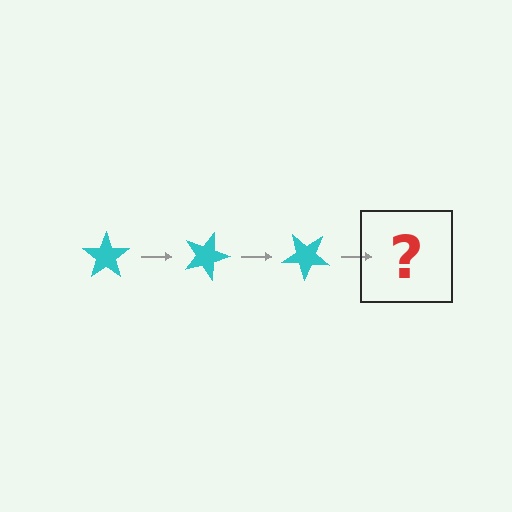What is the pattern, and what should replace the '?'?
The pattern is that the star rotates 20 degrees each step. The '?' should be a cyan star rotated 60 degrees.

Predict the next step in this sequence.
The next step is a cyan star rotated 60 degrees.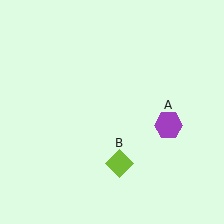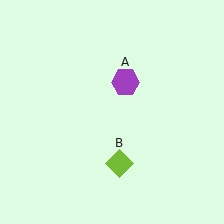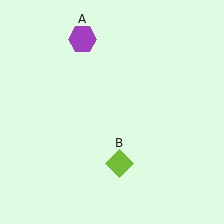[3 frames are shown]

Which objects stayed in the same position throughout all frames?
Lime diamond (object B) remained stationary.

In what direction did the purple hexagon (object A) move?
The purple hexagon (object A) moved up and to the left.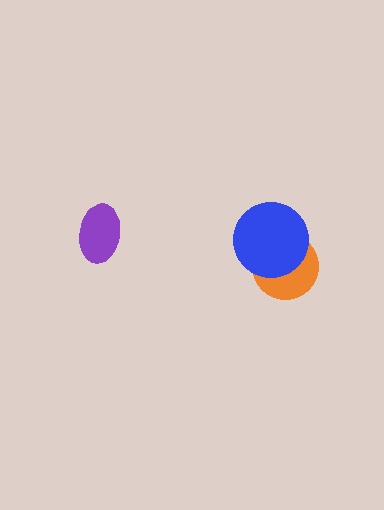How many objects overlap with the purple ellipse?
0 objects overlap with the purple ellipse.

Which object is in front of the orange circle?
The blue circle is in front of the orange circle.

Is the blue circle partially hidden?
No, no other shape covers it.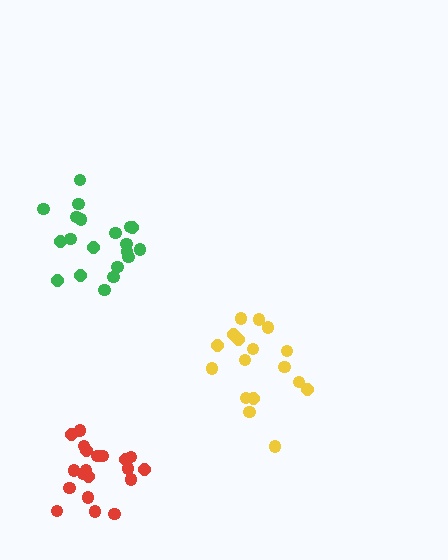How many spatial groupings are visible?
There are 3 spatial groupings.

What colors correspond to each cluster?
The clusters are colored: red, green, yellow.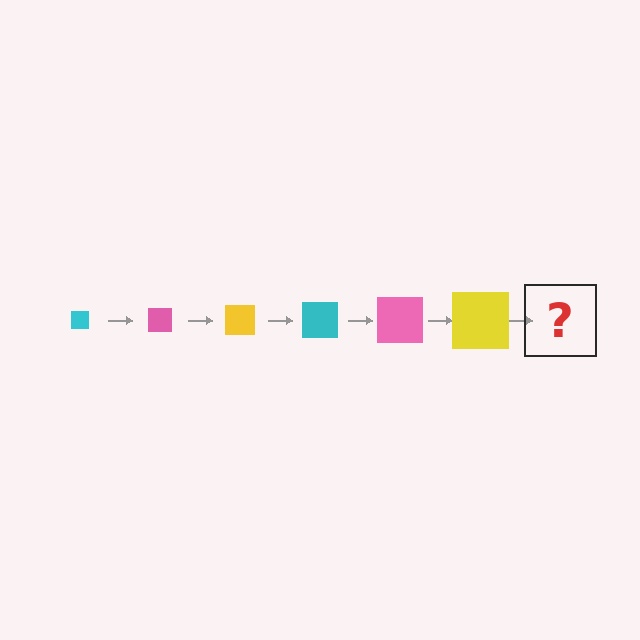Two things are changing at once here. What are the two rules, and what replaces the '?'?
The two rules are that the square grows larger each step and the color cycles through cyan, pink, and yellow. The '?' should be a cyan square, larger than the previous one.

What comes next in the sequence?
The next element should be a cyan square, larger than the previous one.